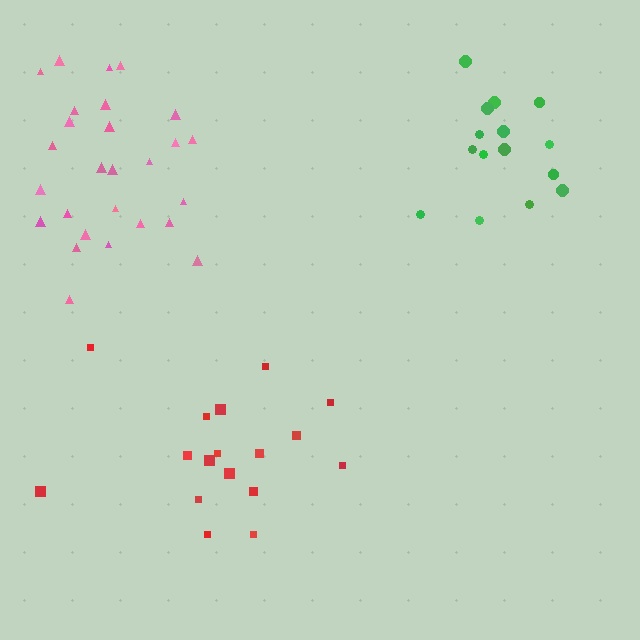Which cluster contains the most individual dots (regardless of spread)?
Pink (27).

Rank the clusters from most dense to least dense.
green, pink, red.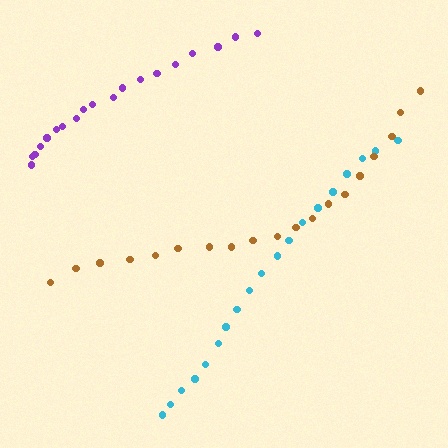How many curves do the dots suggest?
There are 3 distinct paths.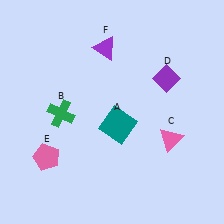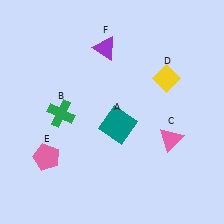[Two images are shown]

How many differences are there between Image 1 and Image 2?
There is 1 difference between the two images.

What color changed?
The diamond (D) changed from purple in Image 1 to yellow in Image 2.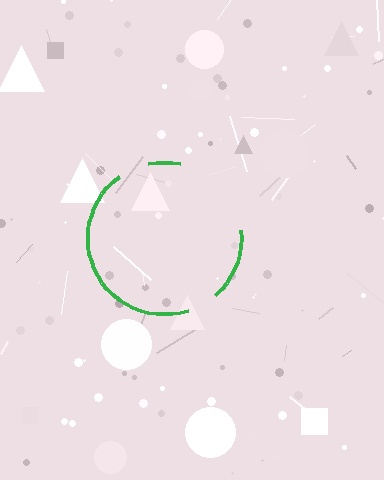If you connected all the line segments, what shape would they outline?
They would outline a circle.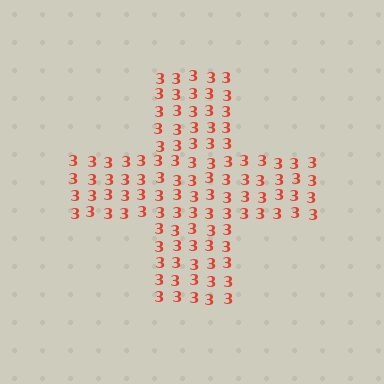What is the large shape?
The large shape is a cross.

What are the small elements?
The small elements are digit 3's.